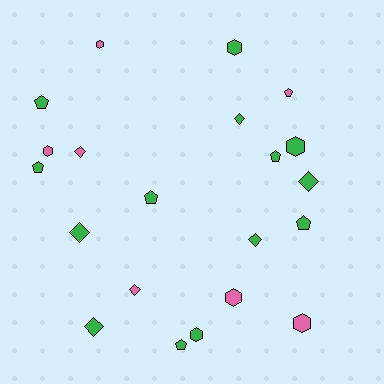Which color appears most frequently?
Green, with 14 objects.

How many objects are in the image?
There are 21 objects.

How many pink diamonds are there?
There are 2 pink diamonds.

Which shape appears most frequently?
Diamond, with 7 objects.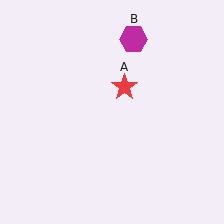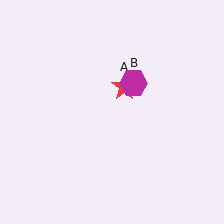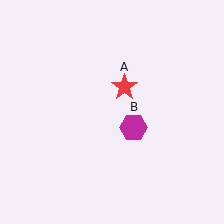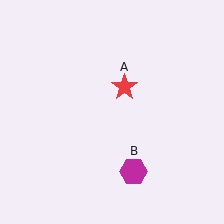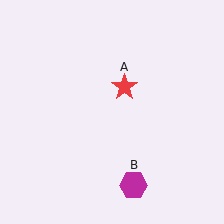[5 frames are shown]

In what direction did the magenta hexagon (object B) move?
The magenta hexagon (object B) moved down.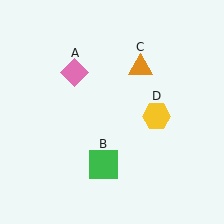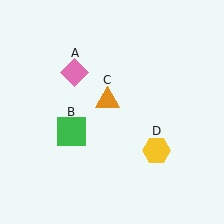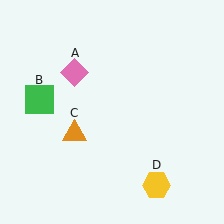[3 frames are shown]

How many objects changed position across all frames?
3 objects changed position: green square (object B), orange triangle (object C), yellow hexagon (object D).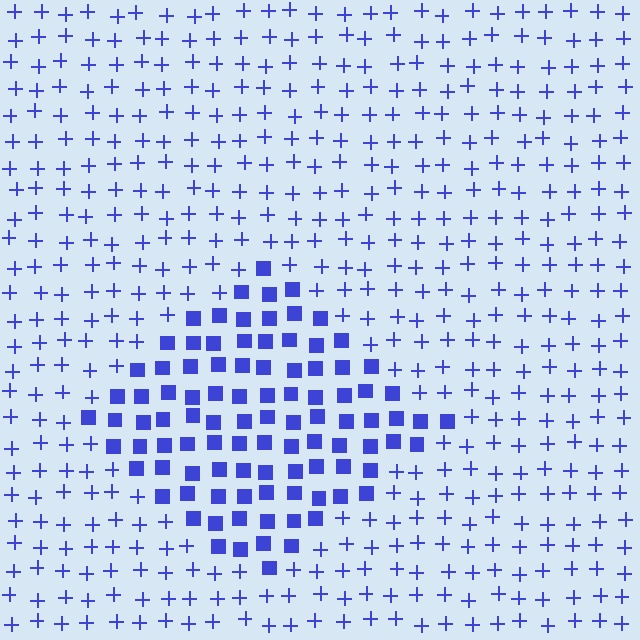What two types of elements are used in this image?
The image uses squares inside the diamond region and plus signs outside it.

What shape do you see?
I see a diamond.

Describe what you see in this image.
The image is filled with small blue elements arranged in a uniform grid. A diamond-shaped region contains squares, while the surrounding area contains plus signs. The boundary is defined purely by the change in element shape.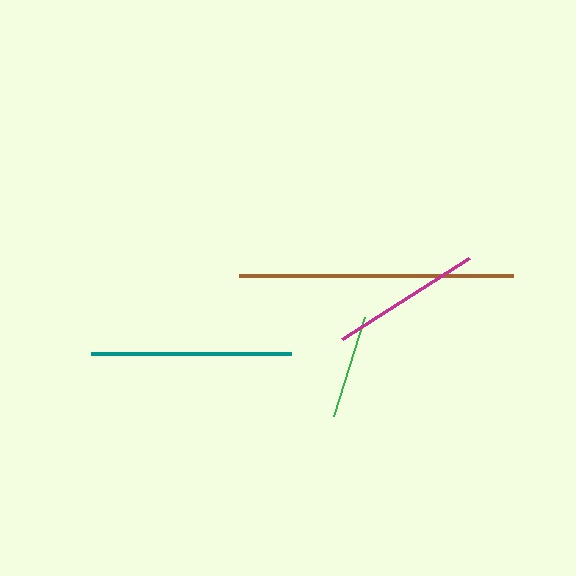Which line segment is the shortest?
The green line is the shortest at approximately 103 pixels.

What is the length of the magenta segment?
The magenta segment is approximately 150 pixels long.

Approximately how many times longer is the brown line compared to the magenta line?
The brown line is approximately 1.8 times the length of the magenta line.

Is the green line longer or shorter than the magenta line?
The magenta line is longer than the green line.